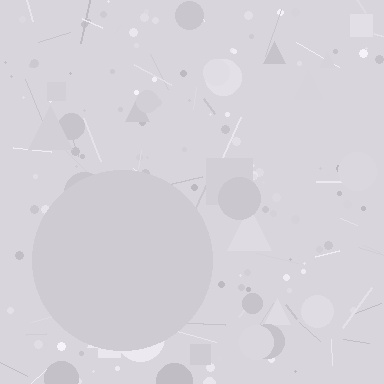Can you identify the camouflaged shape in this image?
The camouflaged shape is a circle.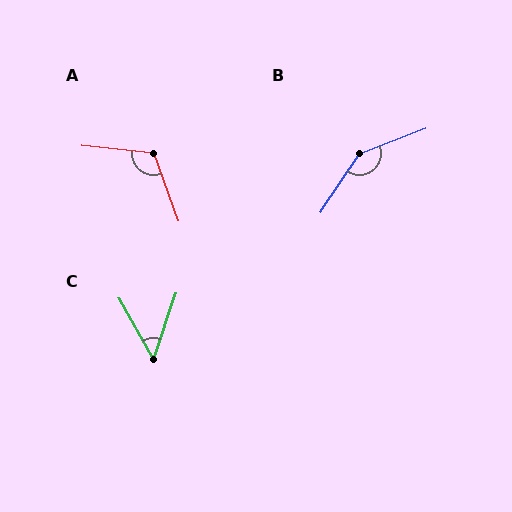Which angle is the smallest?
C, at approximately 48 degrees.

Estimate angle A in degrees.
Approximately 116 degrees.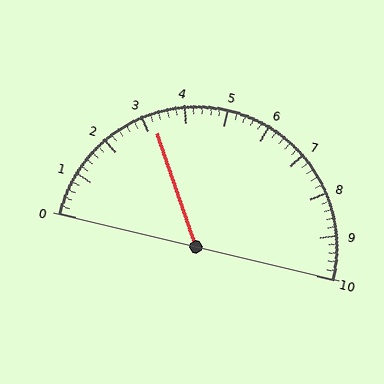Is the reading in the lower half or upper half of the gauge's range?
The reading is in the lower half of the range (0 to 10).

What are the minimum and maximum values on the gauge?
The gauge ranges from 0 to 10.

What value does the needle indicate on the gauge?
The needle indicates approximately 3.2.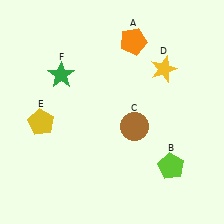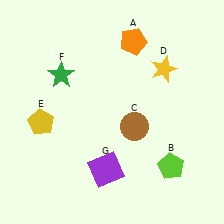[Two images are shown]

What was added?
A purple square (G) was added in Image 2.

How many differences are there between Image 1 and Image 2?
There is 1 difference between the two images.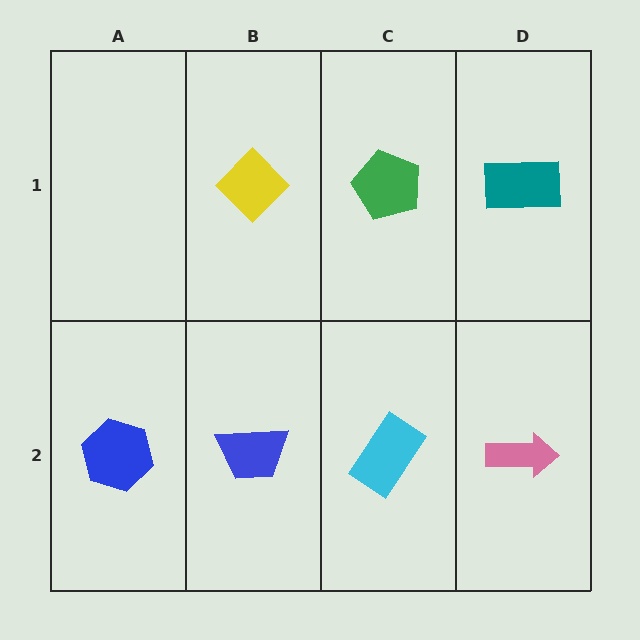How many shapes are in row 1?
3 shapes.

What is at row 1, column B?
A yellow diamond.